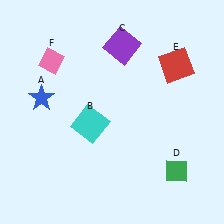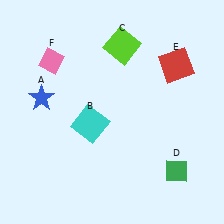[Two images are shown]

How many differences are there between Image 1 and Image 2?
There is 1 difference between the two images.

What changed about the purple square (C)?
In Image 1, C is purple. In Image 2, it changed to lime.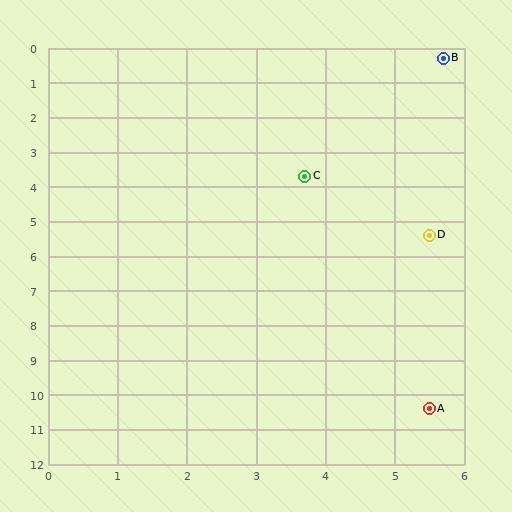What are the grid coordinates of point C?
Point C is at approximately (3.7, 3.7).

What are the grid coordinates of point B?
Point B is at approximately (5.7, 0.3).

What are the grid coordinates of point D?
Point D is at approximately (5.5, 5.4).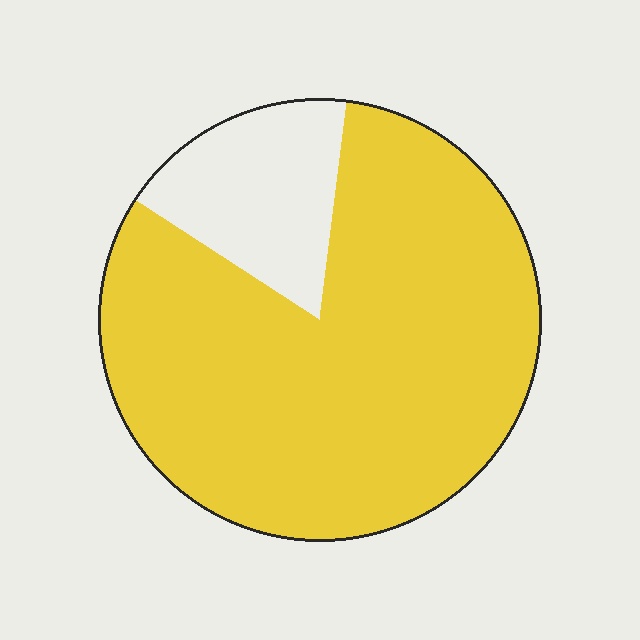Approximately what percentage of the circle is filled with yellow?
Approximately 80%.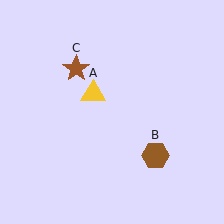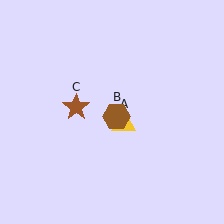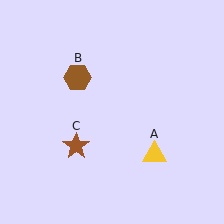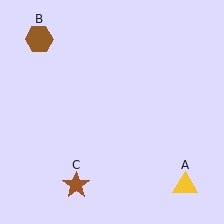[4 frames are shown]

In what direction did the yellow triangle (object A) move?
The yellow triangle (object A) moved down and to the right.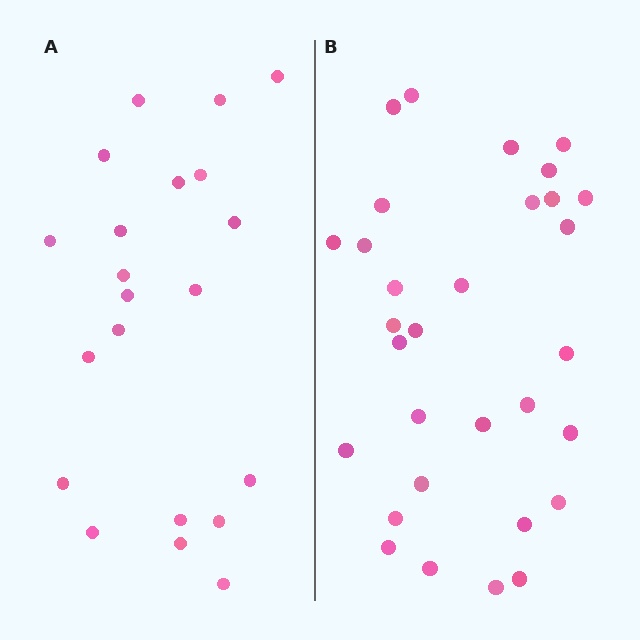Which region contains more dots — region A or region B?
Region B (the right region) has more dots.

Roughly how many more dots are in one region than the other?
Region B has roughly 10 or so more dots than region A.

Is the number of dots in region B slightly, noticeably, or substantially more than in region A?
Region B has substantially more. The ratio is roughly 1.5 to 1.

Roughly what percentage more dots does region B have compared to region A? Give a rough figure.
About 50% more.